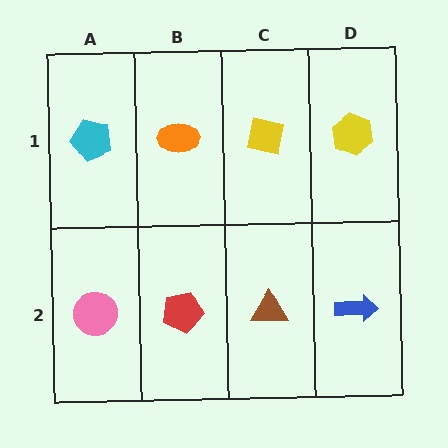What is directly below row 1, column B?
A red pentagon.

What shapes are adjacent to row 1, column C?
A brown triangle (row 2, column C), an orange ellipse (row 1, column B), a yellow hexagon (row 1, column D).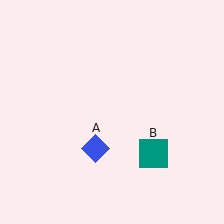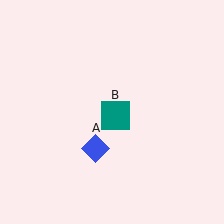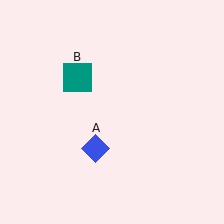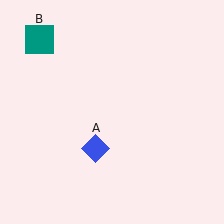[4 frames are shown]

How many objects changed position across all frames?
1 object changed position: teal square (object B).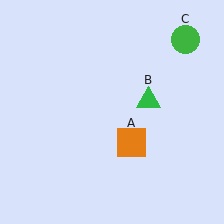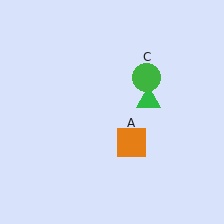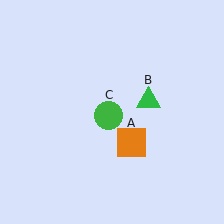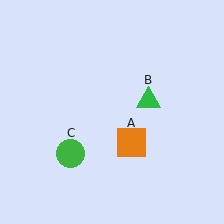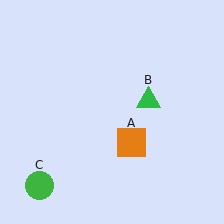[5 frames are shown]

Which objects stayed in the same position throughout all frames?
Orange square (object A) and green triangle (object B) remained stationary.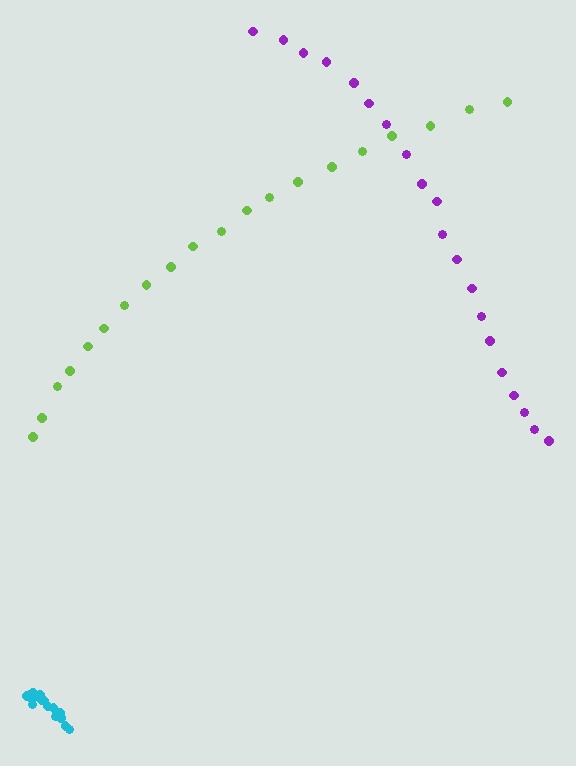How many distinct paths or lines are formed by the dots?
There are 3 distinct paths.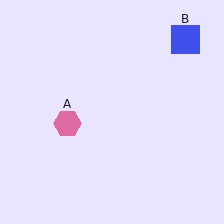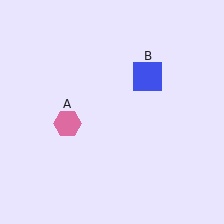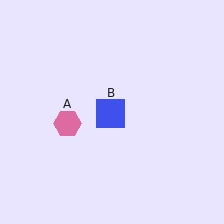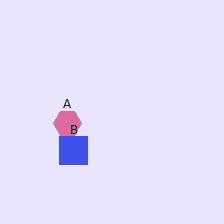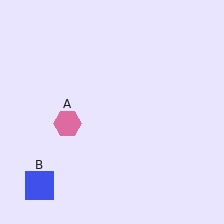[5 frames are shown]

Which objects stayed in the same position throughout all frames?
Pink hexagon (object A) remained stationary.